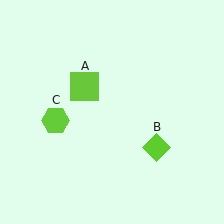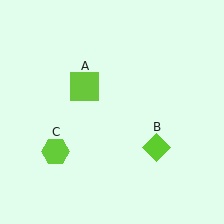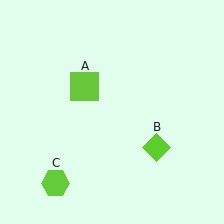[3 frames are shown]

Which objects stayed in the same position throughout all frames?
Lime square (object A) and lime diamond (object B) remained stationary.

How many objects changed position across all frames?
1 object changed position: lime hexagon (object C).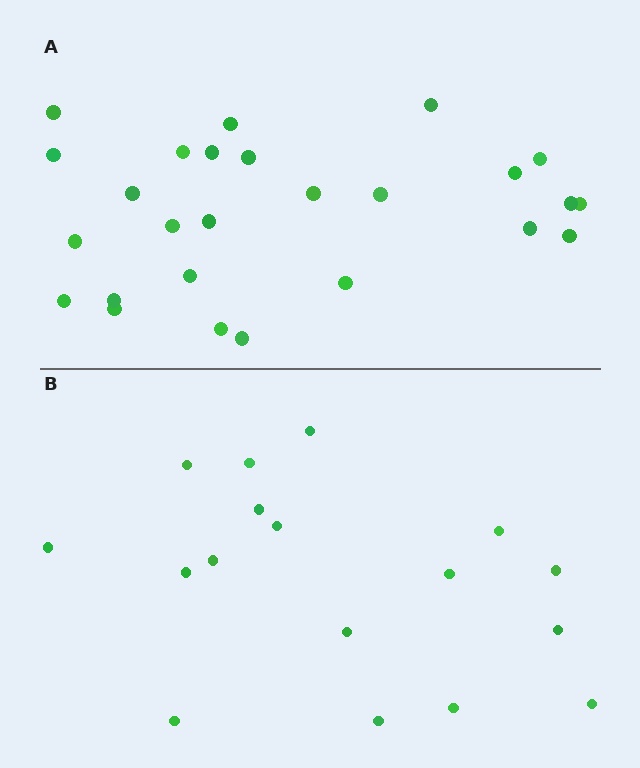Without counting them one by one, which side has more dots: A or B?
Region A (the top region) has more dots.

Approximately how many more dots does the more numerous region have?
Region A has roughly 8 or so more dots than region B.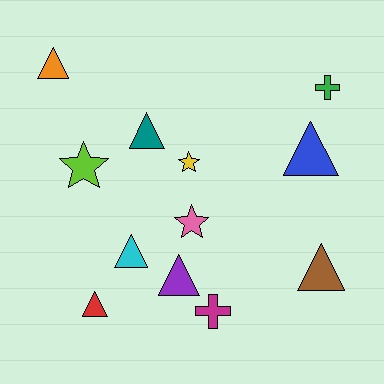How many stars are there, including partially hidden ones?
There are 3 stars.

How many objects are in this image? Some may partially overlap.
There are 12 objects.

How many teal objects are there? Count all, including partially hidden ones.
There is 1 teal object.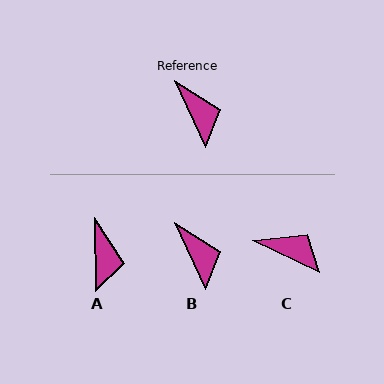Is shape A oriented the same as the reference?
No, it is off by about 24 degrees.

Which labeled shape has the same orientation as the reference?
B.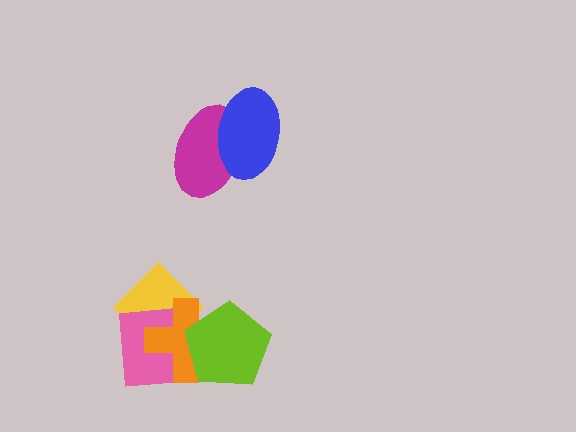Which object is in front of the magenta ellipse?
The blue ellipse is in front of the magenta ellipse.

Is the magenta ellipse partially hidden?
Yes, it is partially covered by another shape.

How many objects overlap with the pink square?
3 objects overlap with the pink square.